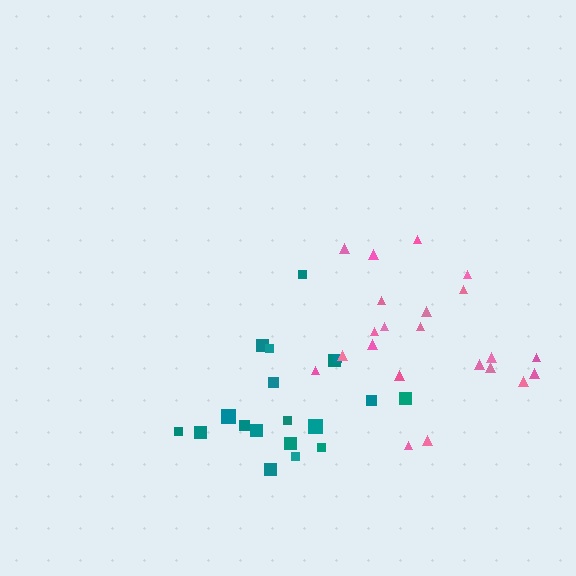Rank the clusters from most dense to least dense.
pink, teal.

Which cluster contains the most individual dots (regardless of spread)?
Pink (22).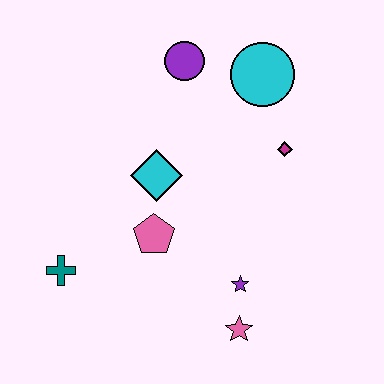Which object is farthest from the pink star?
The purple circle is farthest from the pink star.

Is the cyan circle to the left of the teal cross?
No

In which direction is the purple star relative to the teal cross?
The purple star is to the right of the teal cross.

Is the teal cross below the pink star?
No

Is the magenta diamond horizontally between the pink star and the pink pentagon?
No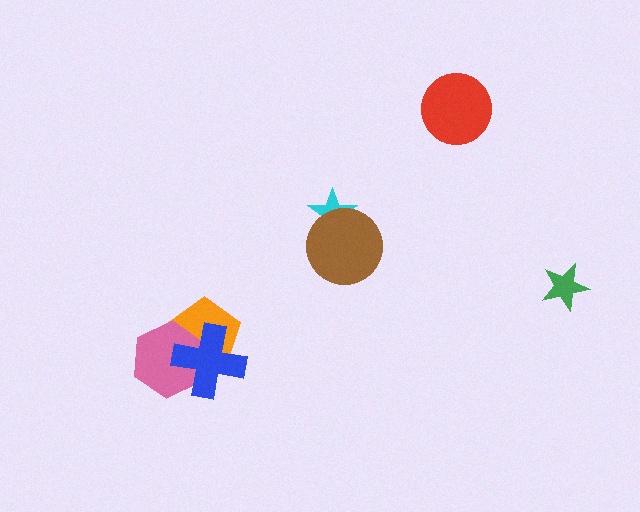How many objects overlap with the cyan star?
1 object overlaps with the cyan star.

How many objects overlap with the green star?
0 objects overlap with the green star.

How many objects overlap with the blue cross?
2 objects overlap with the blue cross.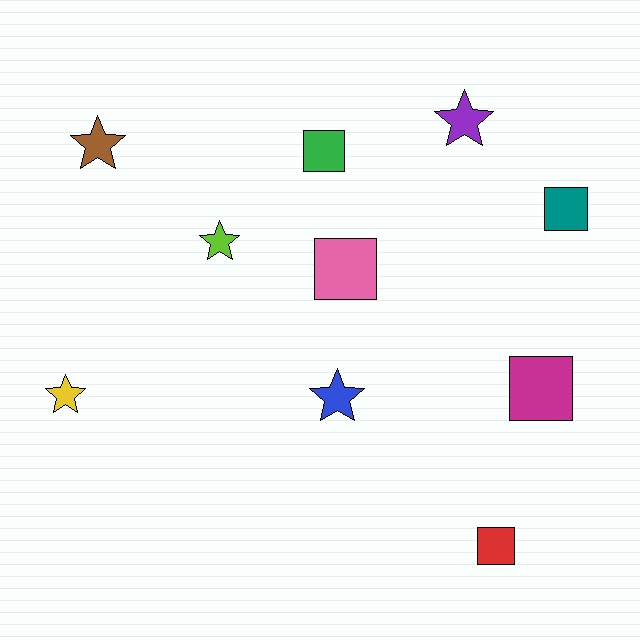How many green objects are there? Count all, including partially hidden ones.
There is 1 green object.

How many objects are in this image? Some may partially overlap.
There are 10 objects.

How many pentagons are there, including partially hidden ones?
There are no pentagons.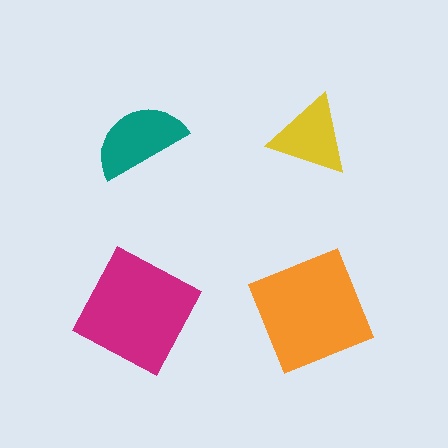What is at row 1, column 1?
A teal semicircle.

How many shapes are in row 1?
2 shapes.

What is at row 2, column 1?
A magenta square.